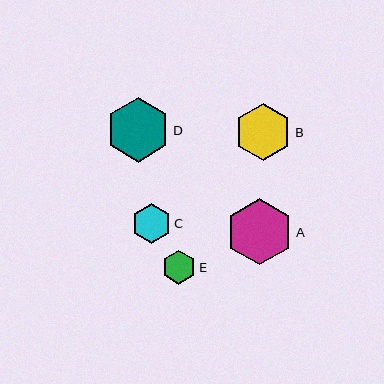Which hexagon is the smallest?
Hexagon E is the smallest with a size of approximately 34 pixels.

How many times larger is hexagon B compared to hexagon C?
Hexagon B is approximately 1.4 times the size of hexagon C.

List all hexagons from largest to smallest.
From largest to smallest: A, D, B, C, E.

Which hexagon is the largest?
Hexagon A is the largest with a size of approximately 66 pixels.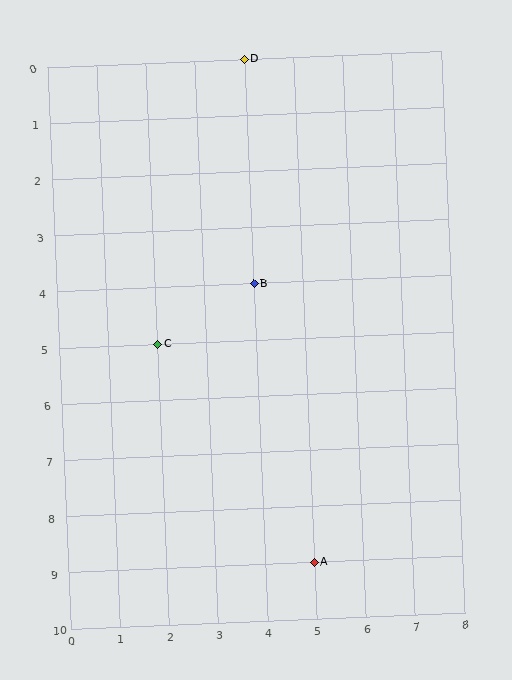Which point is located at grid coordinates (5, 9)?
Point A is at (5, 9).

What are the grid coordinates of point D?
Point D is at grid coordinates (4, 0).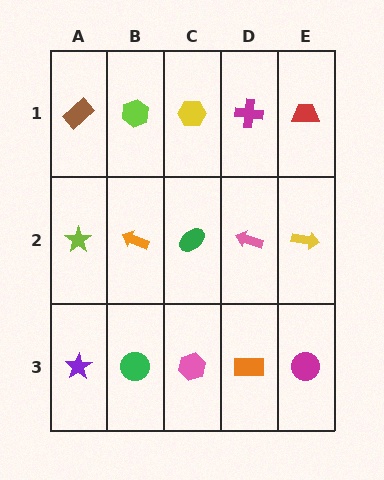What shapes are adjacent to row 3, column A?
A lime star (row 2, column A), a green circle (row 3, column B).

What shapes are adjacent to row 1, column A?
A lime star (row 2, column A), a lime hexagon (row 1, column B).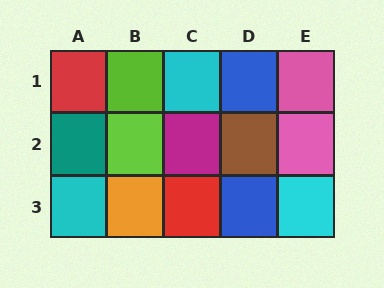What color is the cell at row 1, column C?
Cyan.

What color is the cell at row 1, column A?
Red.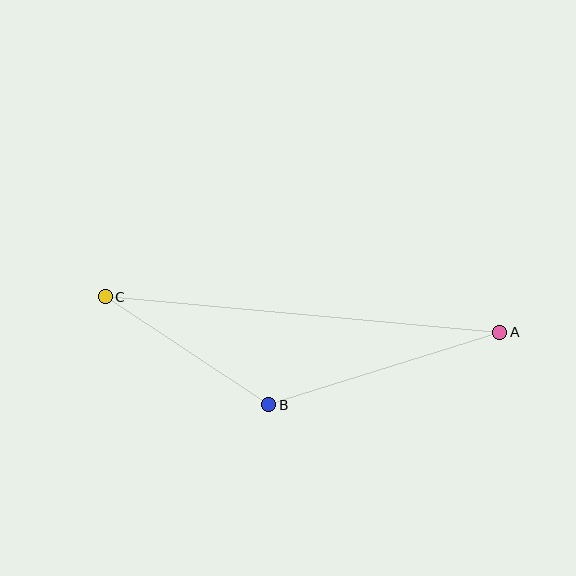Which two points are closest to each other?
Points B and C are closest to each other.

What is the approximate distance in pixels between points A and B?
The distance between A and B is approximately 242 pixels.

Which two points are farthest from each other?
Points A and C are farthest from each other.